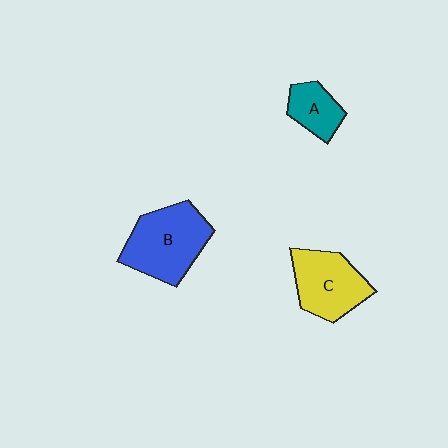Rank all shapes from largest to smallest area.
From largest to smallest: B (blue), C (yellow), A (teal).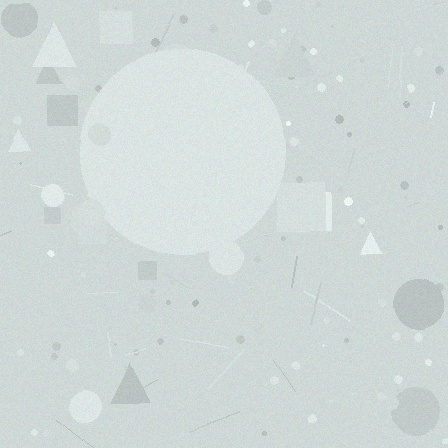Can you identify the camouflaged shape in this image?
The camouflaged shape is a circle.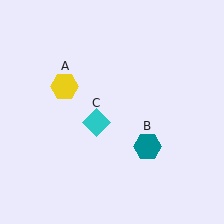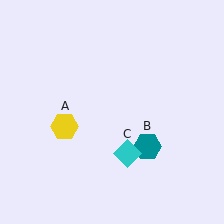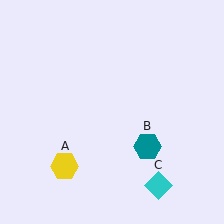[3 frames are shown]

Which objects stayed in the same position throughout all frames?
Teal hexagon (object B) remained stationary.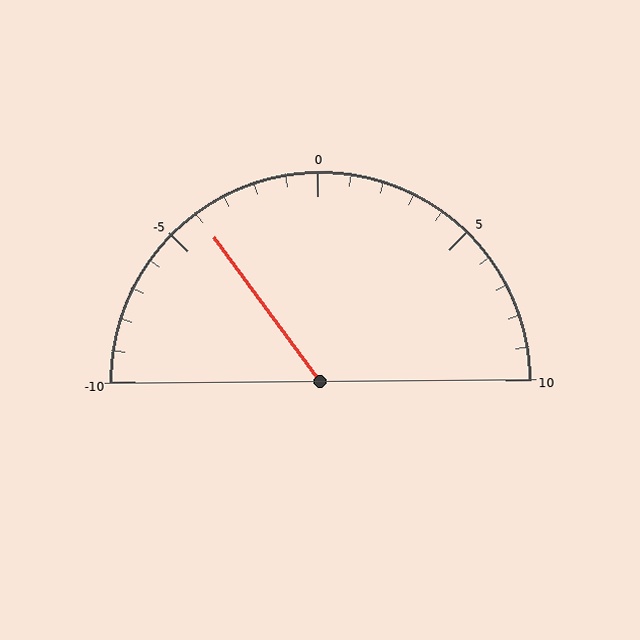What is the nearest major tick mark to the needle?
The nearest major tick mark is -5.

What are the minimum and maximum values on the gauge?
The gauge ranges from -10 to 10.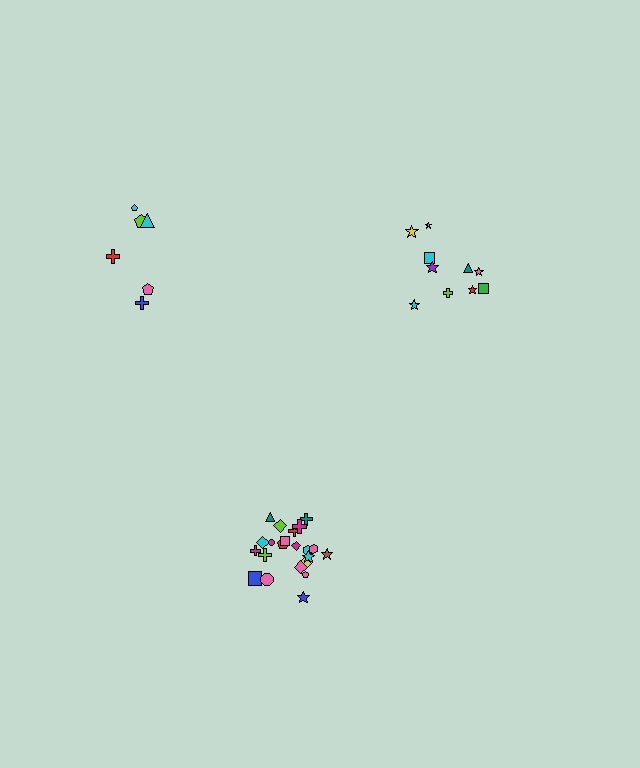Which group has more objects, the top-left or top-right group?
The top-right group.